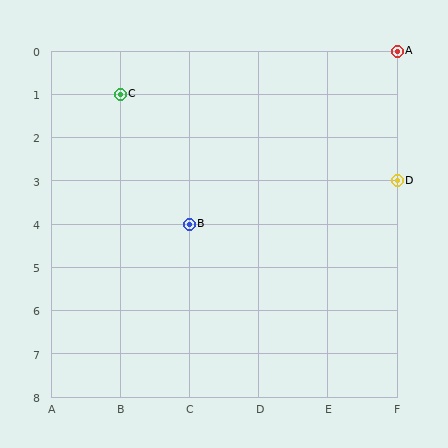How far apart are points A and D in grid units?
Points A and D are 3 rows apart.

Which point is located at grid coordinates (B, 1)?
Point C is at (B, 1).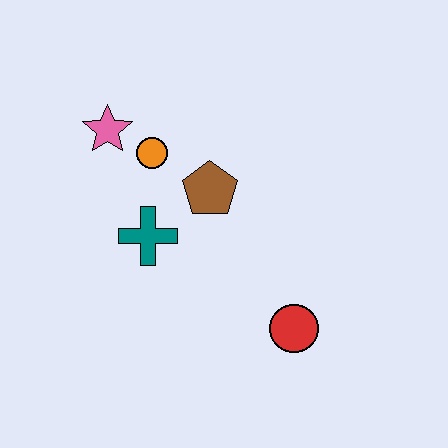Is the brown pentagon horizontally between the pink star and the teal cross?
No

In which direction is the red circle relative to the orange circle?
The red circle is below the orange circle.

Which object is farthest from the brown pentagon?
The red circle is farthest from the brown pentagon.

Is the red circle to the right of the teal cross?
Yes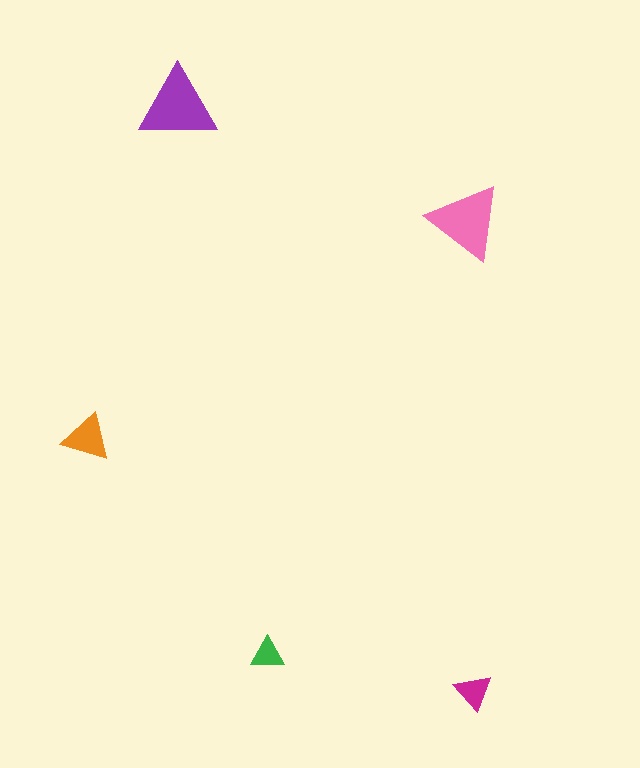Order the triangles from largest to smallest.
the purple one, the pink one, the orange one, the magenta one, the green one.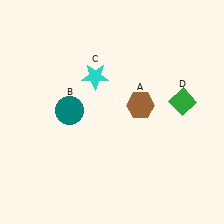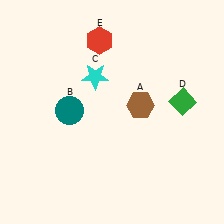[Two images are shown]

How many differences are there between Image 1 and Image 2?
There is 1 difference between the two images.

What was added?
A red hexagon (E) was added in Image 2.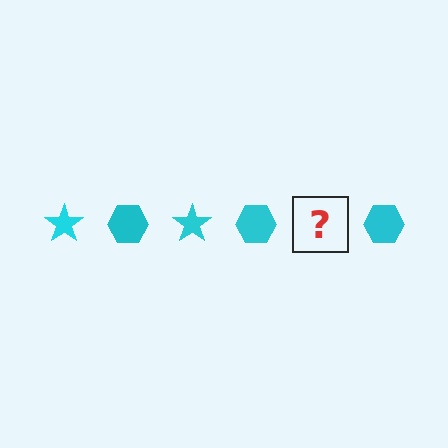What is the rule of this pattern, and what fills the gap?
The rule is that the pattern cycles through star, hexagon shapes in cyan. The gap should be filled with a cyan star.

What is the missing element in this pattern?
The missing element is a cyan star.